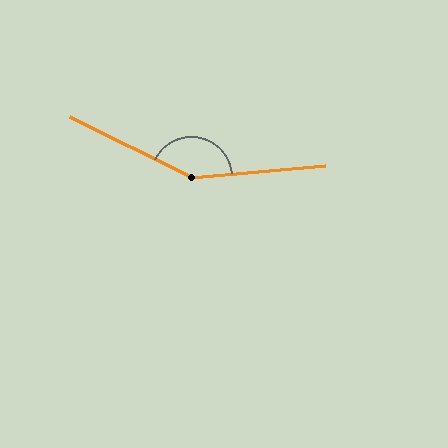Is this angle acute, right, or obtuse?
It is obtuse.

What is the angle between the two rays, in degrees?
Approximately 149 degrees.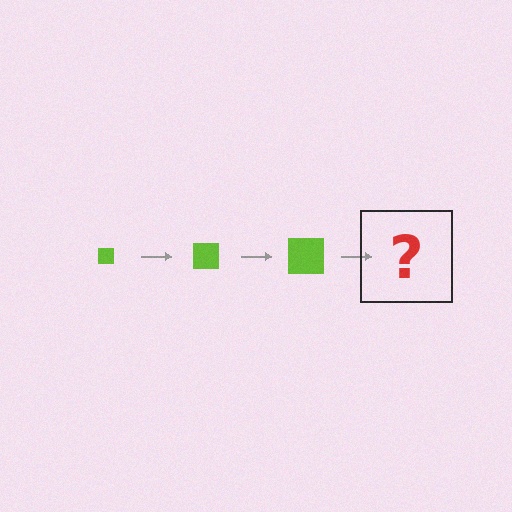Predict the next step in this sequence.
The next step is a lime square, larger than the previous one.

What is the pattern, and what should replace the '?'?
The pattern is that the square gets progressively larger each step. The '?' should be a lime square, larger than the previous one.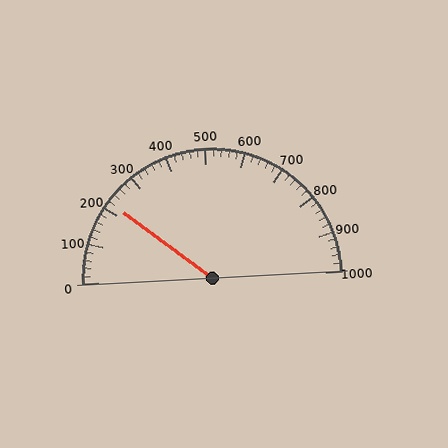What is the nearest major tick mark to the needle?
The nearest major tick mark is 200.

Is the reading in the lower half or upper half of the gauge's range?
The reading is in the lower half of the range (0 to 1000).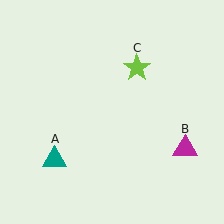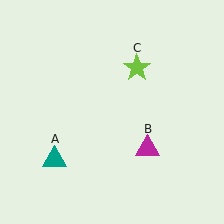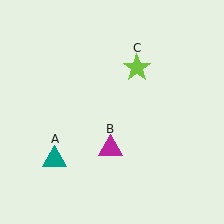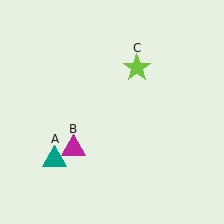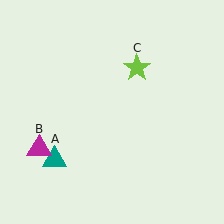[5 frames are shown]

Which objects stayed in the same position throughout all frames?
Teal triangle (object A) and lime star (object C) remained stationary.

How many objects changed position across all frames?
1 object changed position: magenta triangle (object B).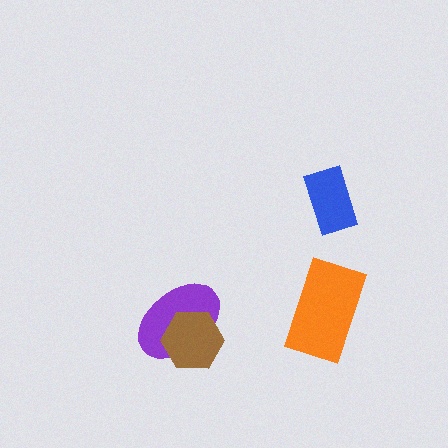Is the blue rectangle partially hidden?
No, no other shape covers it.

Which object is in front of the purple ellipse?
The brown hexagon is in front of the purple ellipse.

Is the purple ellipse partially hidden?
Yes, it is partially covered by another shape.